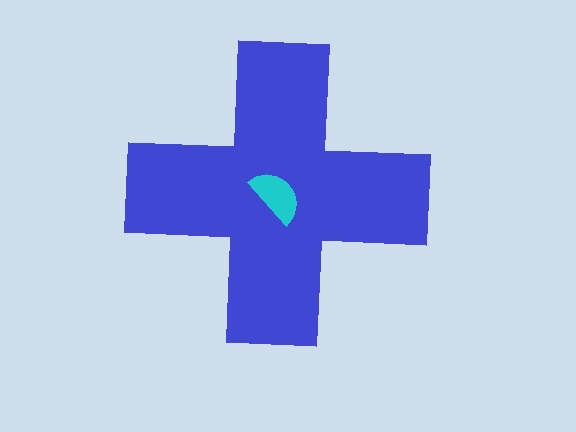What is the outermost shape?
The blue cross.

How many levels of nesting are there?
2.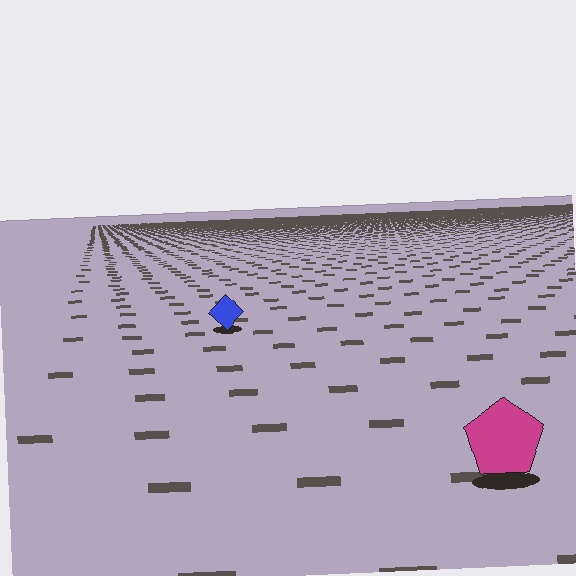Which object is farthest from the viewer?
The blue diamond is farthest from the viewer. It appears smaller and the ground texture around it is denser.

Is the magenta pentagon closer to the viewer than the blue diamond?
Yes. The magenta pentagon is closer — you can tell from the texture gradient: the ground texture is coarser near it.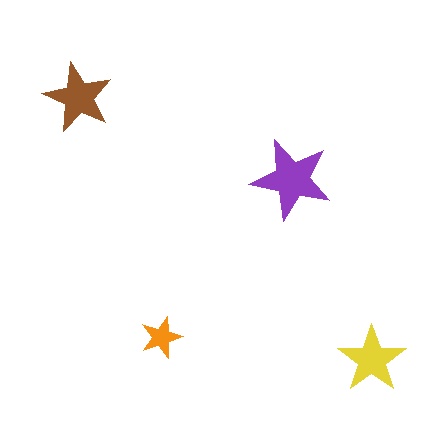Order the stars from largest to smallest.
the purple one, the brown one, the yellow one, the orange one.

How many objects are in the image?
There are 4 objects in the image.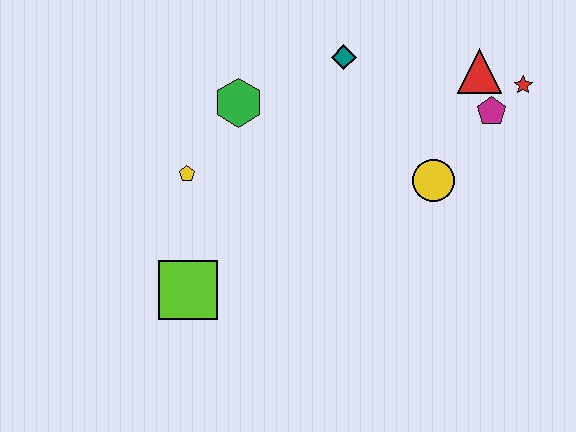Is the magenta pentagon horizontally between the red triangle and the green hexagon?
No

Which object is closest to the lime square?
The yellow pentagon is closest to the lime square.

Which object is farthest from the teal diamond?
The lime square is farthest from the teal diamond.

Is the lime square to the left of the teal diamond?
Yes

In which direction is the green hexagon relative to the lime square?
The green hexagon is above the lime square.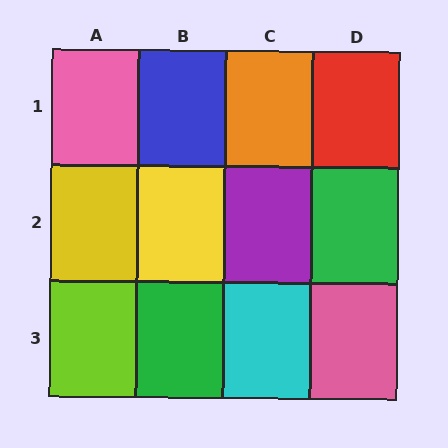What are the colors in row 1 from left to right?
Pink, blue, orange, red.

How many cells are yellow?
2 cells are yellow.